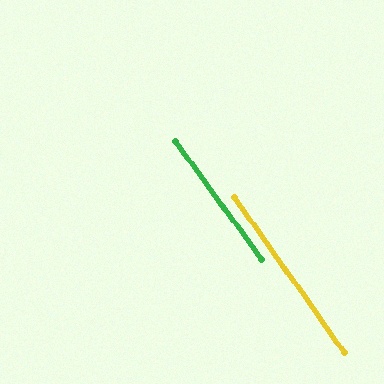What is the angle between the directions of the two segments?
Approximately 1 degree.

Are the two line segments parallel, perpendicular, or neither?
Parallel — their directions differ by only 0.5°.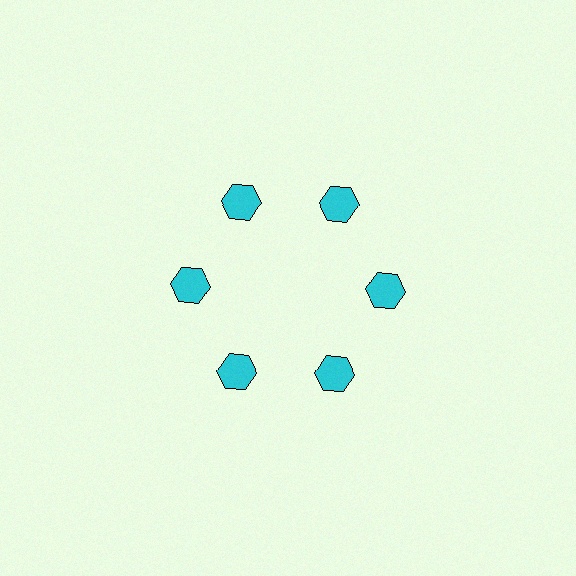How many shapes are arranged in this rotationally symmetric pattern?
There are 6 shapes, arranged in 6 groups of 1.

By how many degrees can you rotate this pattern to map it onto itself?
The pattern maps onto itself every 60 degrees of rotation.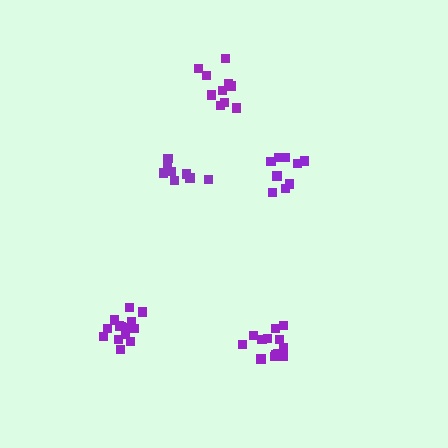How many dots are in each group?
Group 1: 9 dots, Group 2: 14 dots, Group 3: 9 dots, Group 4: 14 dots, Group 5: 10 dots (56 total).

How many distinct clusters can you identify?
There are 5 distinct clusters.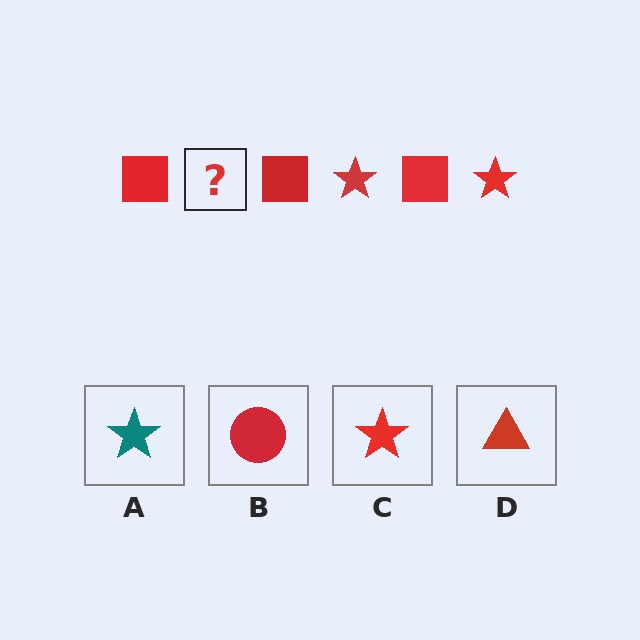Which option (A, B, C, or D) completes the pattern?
C.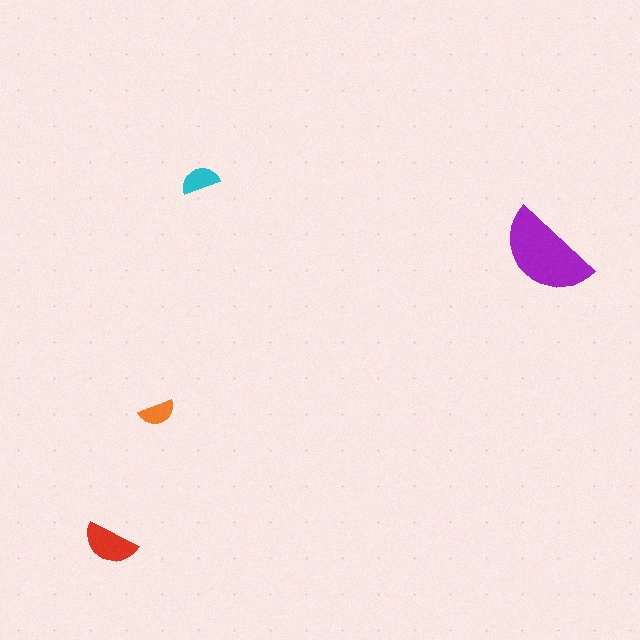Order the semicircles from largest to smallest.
the purple one, the red one, the cyan one, the orange one.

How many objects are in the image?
There are 4 objects in the image.